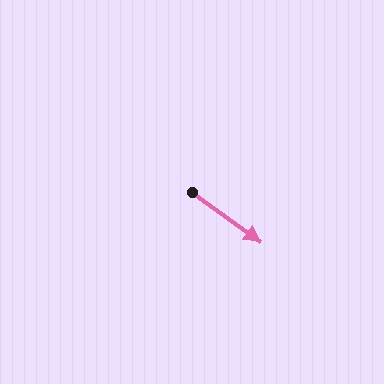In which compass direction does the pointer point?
Southeast.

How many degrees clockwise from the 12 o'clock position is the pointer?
Approximately 126 degrees.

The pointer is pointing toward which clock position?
Roughly 4 o'clock.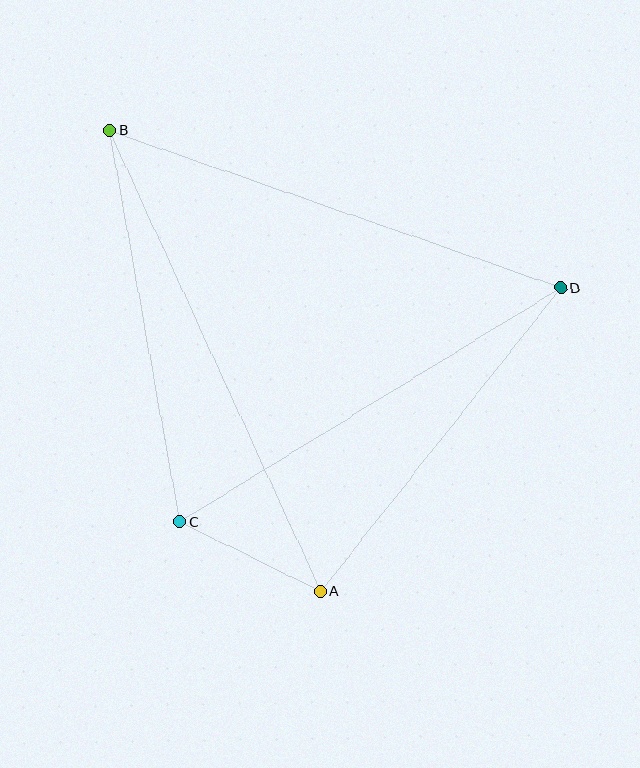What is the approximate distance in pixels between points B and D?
The distance between B and D is approximately 478 pixels.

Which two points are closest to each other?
Points A and C are closest to each other.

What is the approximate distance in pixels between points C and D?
The distance between C and D is approximately 447 pixels.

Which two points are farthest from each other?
Points A and B are farthest from each other.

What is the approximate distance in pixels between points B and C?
The distance between B and C is approximately 398 pixels.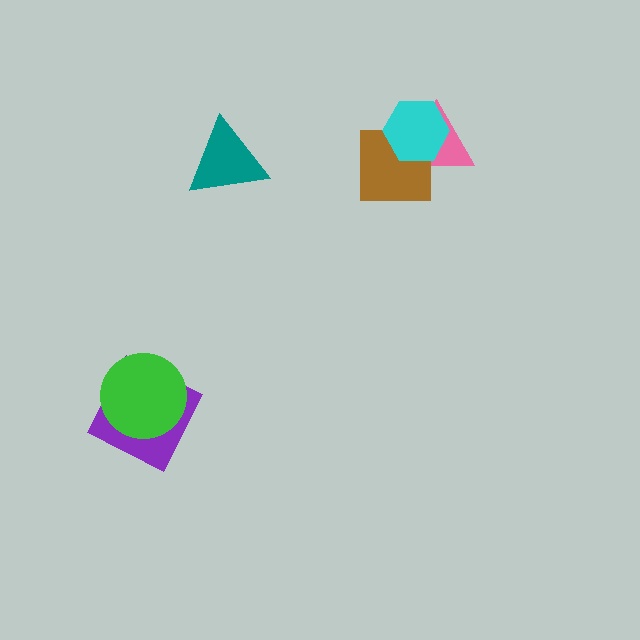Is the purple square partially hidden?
Yes, it is partially covered by another shape.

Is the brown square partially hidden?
Yes, it is partially covered by another shape.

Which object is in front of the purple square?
The green circle is in front of the purple square.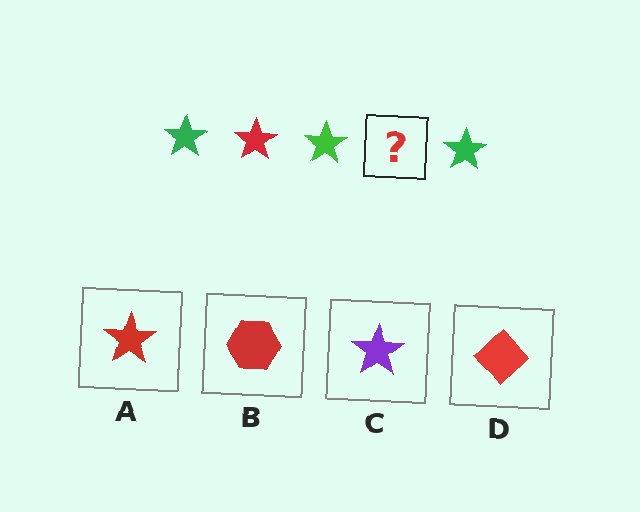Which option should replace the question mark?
Option A.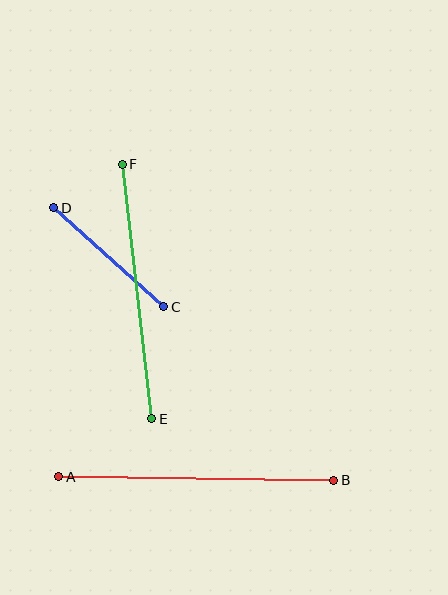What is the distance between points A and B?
The distance is approximately 275 pixels.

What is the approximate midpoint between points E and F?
The midpoint is at approximately (137, 291) pixels.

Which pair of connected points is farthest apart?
Points A and B are farthest apart.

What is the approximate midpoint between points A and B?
The midpoint is at approximately (196, 478) pixels.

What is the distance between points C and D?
The distance is approximately 148 pixels.